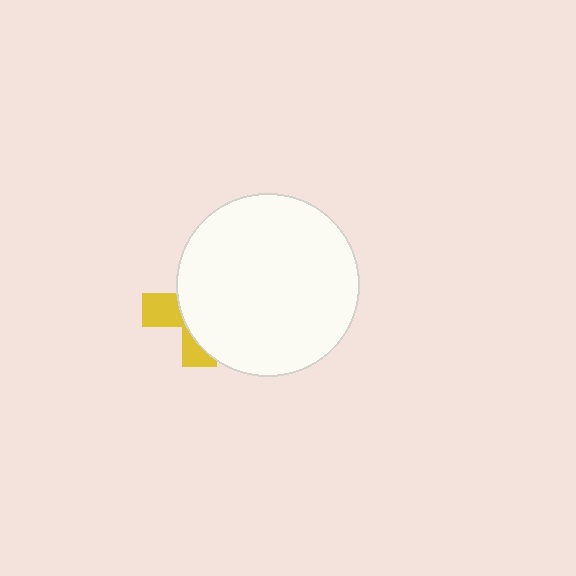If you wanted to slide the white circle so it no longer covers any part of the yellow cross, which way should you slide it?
Slide it right — that is the most direct way to separate the two shapes.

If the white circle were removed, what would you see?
You would see the complete yellow cross.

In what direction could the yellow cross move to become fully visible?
The yellow cross could move left. That would shift it out from behind the white circle entirely.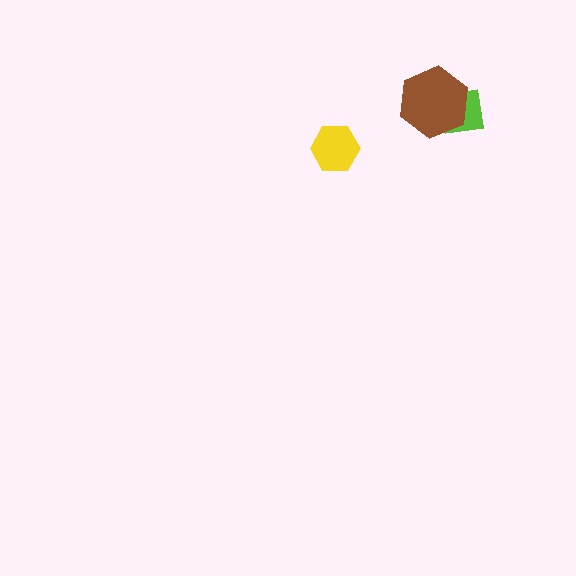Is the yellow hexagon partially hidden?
No, no other shape covers it.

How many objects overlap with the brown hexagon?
1 object overlaps with the brown hexagon.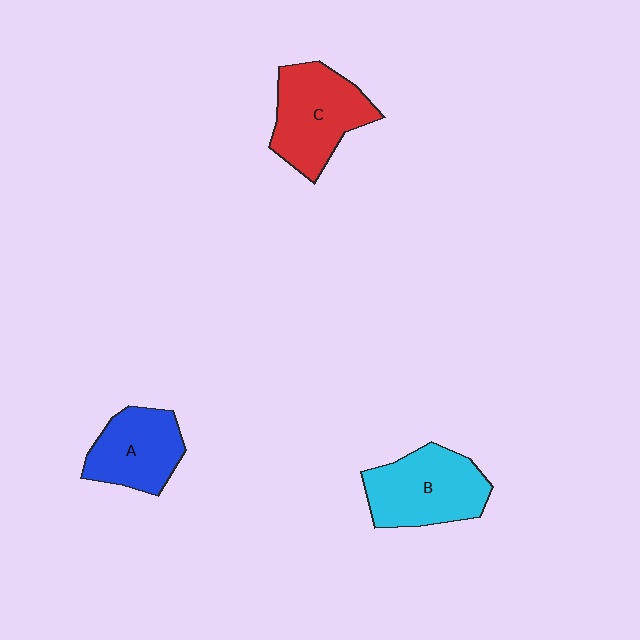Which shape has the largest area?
Shape B (cyan).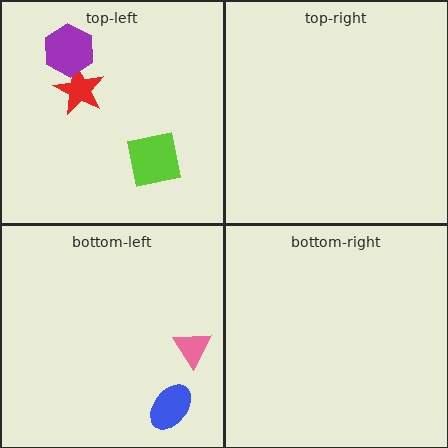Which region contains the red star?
The top-left region.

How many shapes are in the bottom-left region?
2.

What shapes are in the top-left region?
The red star, the purple hexagon, the lime square.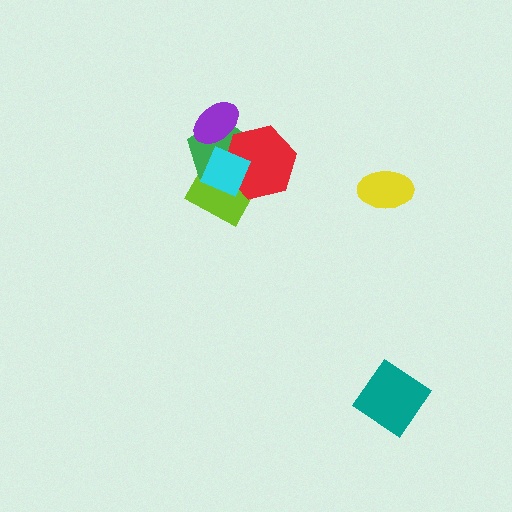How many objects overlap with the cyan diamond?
3 objects overlap with the cyan diamond.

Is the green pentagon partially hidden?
Yes, it is partially covered by another shape.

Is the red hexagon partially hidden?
Yes, it is partially covered by another shape.